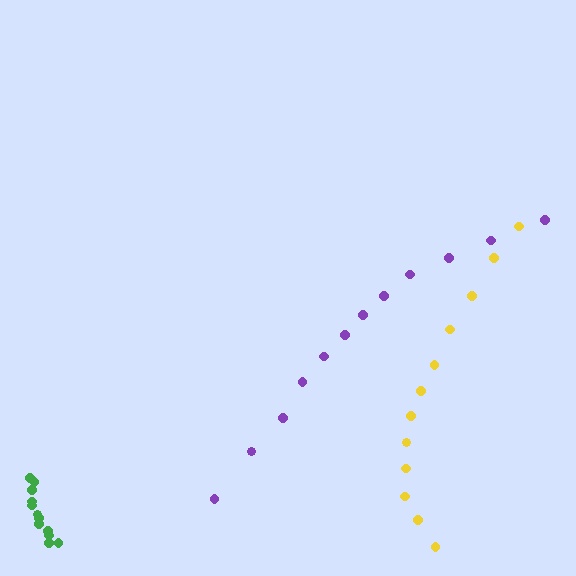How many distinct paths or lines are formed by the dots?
There are 3 distinct paths.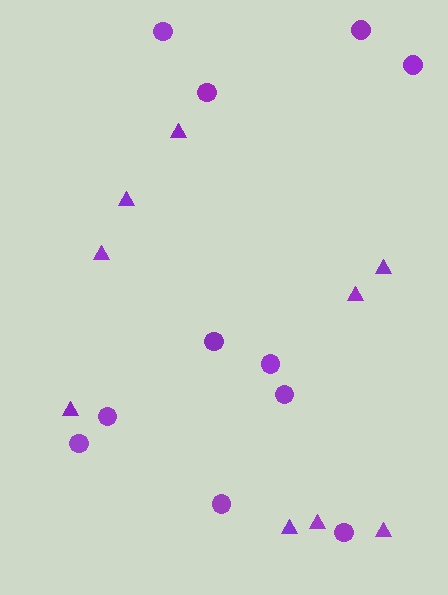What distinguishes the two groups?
There are 2 groups: one group of triangles (9) and one group of circles (11).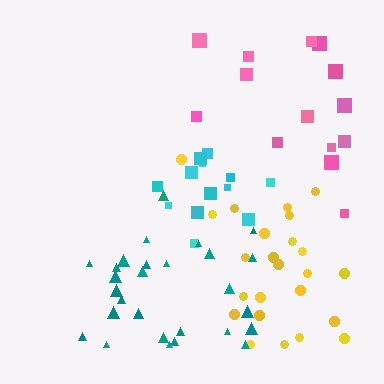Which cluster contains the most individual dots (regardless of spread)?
Teal (29).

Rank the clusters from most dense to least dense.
cyan, teal, yellow, pink.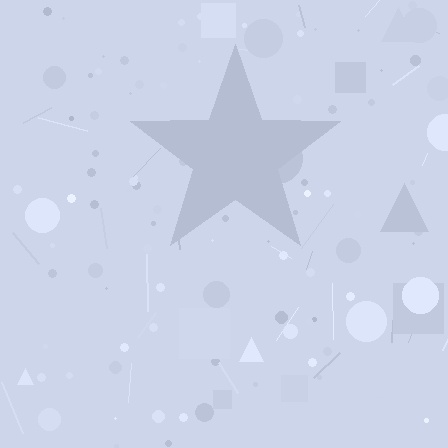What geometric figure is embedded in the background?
A star is embedded in the background.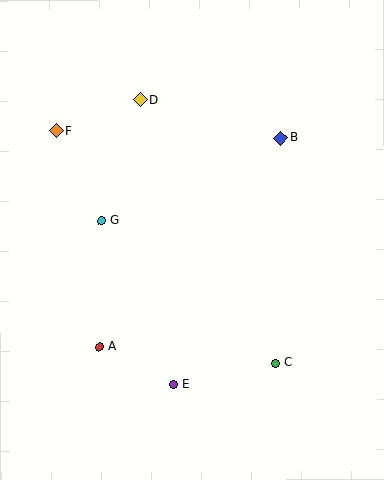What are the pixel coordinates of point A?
Point A is at (99, 347).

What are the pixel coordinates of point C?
Point C is at (275, 363).